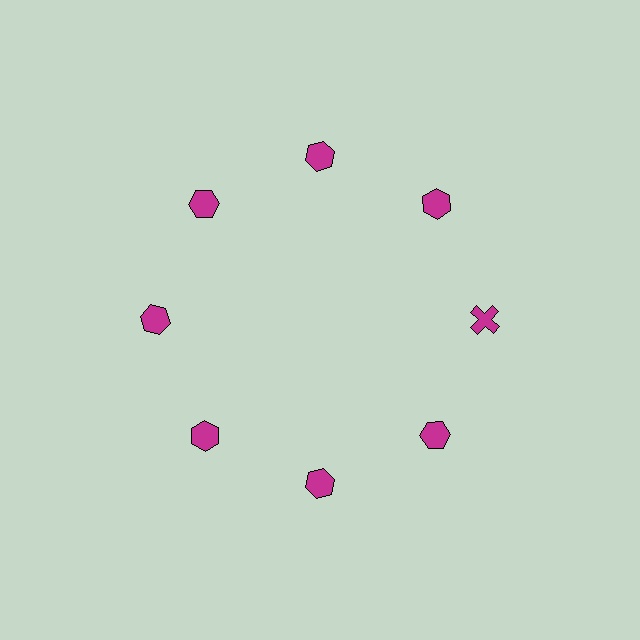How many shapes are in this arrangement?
There are 8 shapes arranged in a ring pattern.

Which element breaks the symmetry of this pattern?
The magenta cross at roughly the 3 o'clock position breaks the symmetry. All other shapes are magenta hexagons.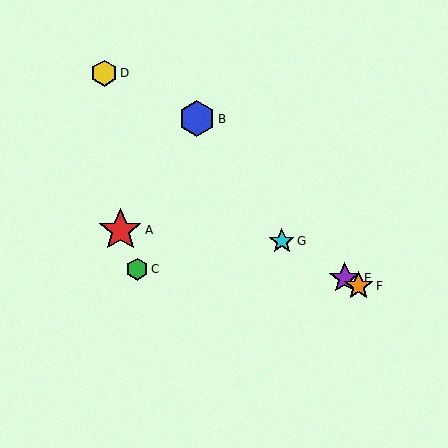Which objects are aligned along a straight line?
Objects E, F, G are aligned along a straight line.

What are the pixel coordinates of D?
Object D is at (104, 73).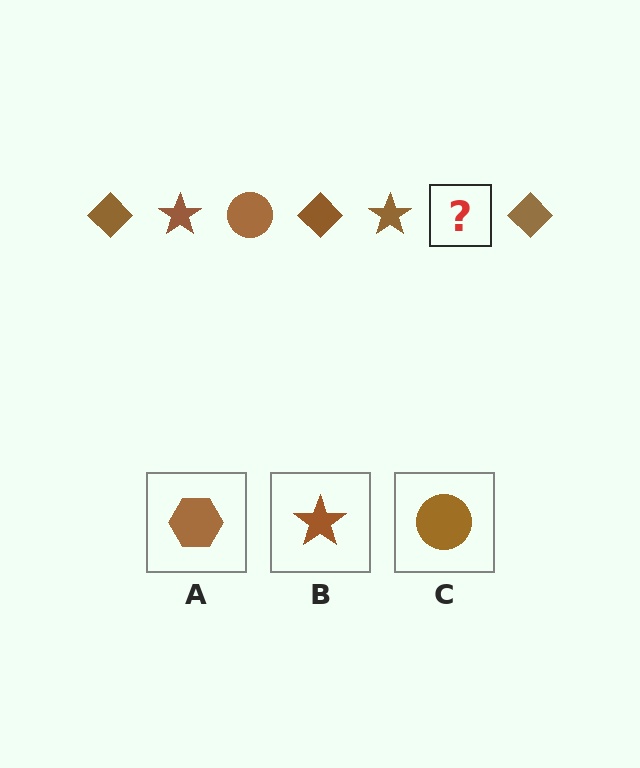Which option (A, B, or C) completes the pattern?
C.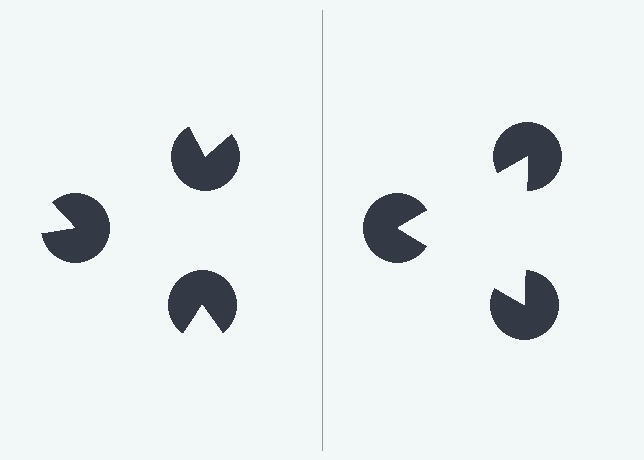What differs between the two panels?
The pac-man discs are positioned identically on both sides; only the wedge orientations differ. On the right they align to a triangle; on the left they are misaligned.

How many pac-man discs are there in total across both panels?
6 — 3 on each side.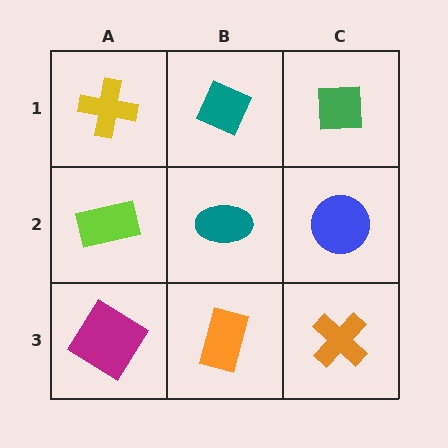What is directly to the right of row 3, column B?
An orange cross.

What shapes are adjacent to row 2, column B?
A teal diamond (row 1, column B), an orange rectangle (row 3, column B), a lime rectangle (row 2, column A), a blue circle (row 2, column C).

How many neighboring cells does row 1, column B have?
3.